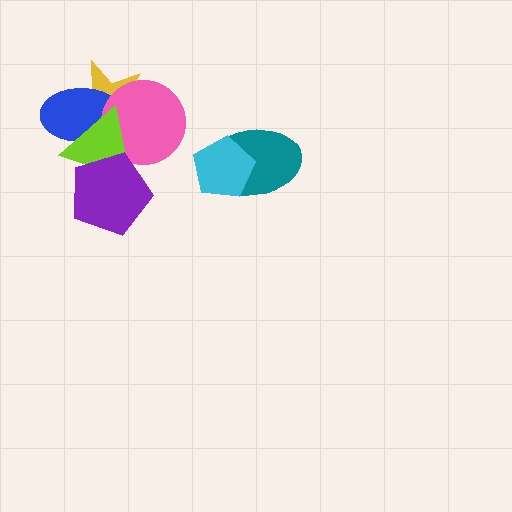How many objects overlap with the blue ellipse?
3 objects overlap with the blue ellipse.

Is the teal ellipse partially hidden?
Yes, it is partially covered by another shape.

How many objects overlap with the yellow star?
3 objects overlap with the yellow star.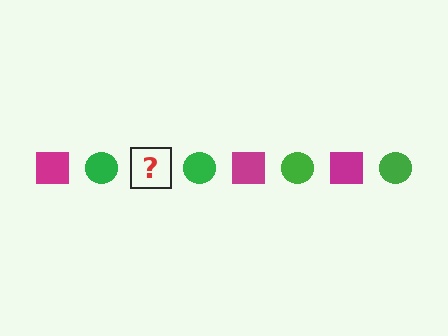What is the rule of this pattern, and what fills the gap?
The rule is that the pattern alternates between magenta square and green circle. The gap should be filled with a magenta square.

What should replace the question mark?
The question mark should be replaced with a magenta square.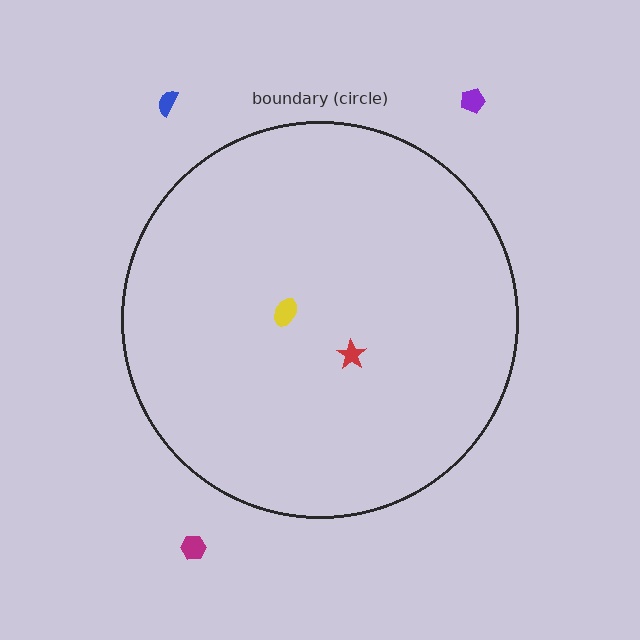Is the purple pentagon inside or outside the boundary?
Outside.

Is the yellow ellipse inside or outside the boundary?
Inside.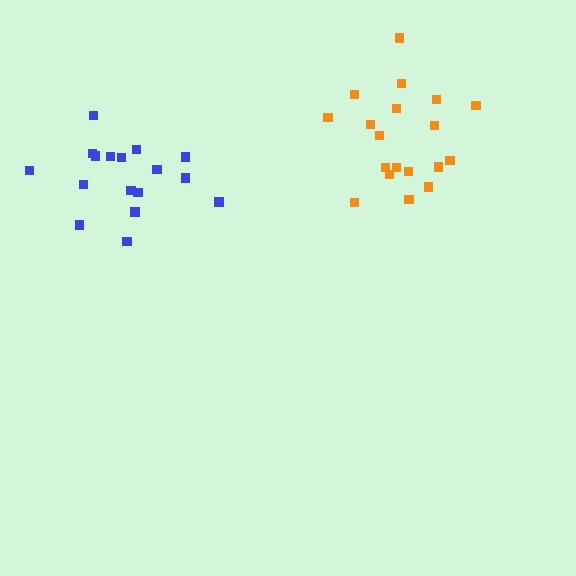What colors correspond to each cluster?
The clusters are colored: orange, blue.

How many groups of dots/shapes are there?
There are 2 groups.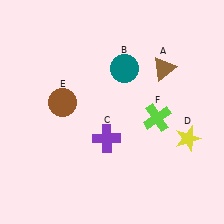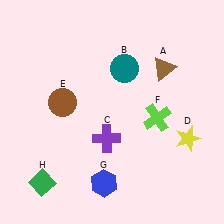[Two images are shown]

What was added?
A blue hexagon (G), a green diamond (H) were added in Image 2.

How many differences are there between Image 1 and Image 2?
There are 2 differences between the two images.